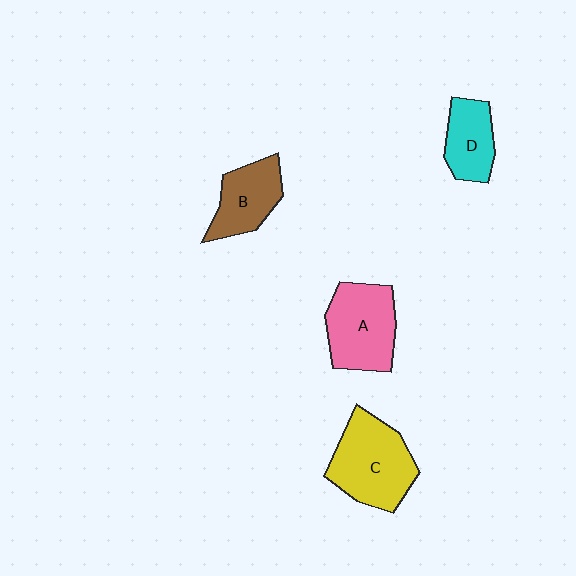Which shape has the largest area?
Shape C (yellow).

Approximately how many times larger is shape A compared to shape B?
Approximately 1.3 times.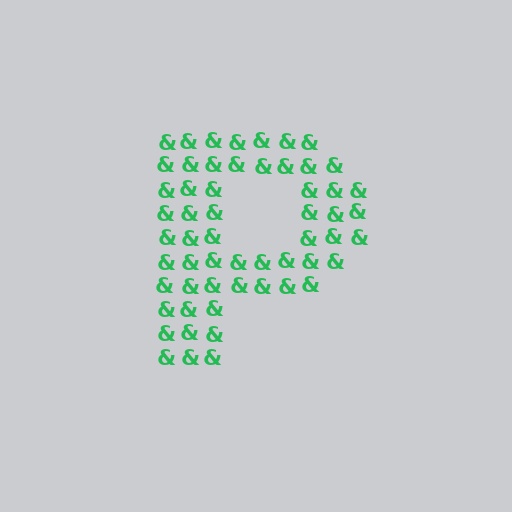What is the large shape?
The large shape is the letter P.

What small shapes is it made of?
It is made of small ampersands.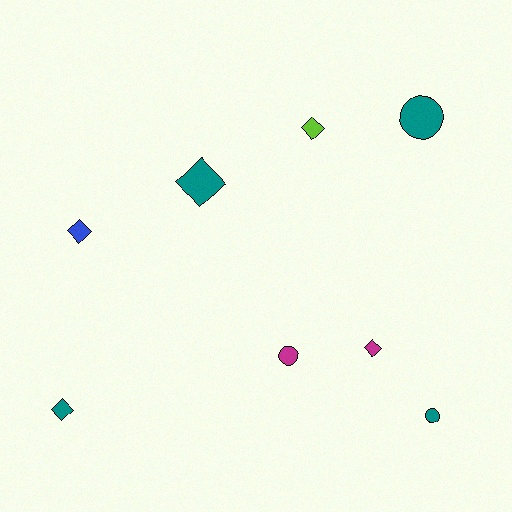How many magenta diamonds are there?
There is 1 magenta diamond.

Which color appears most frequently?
Teal, with 4 objects.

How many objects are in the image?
There are 8 objects.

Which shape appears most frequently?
Diamond, with 5 objects.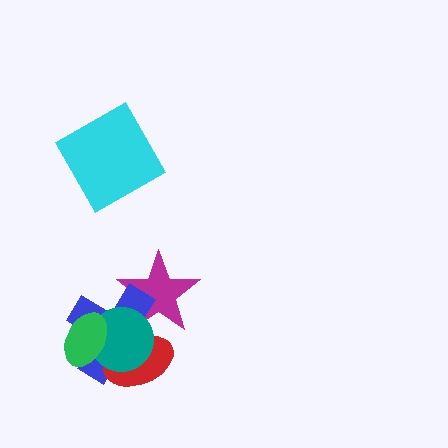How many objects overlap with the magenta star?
3 objects overlap with the magenta star.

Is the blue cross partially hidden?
Yes, it is partially covered by another shape.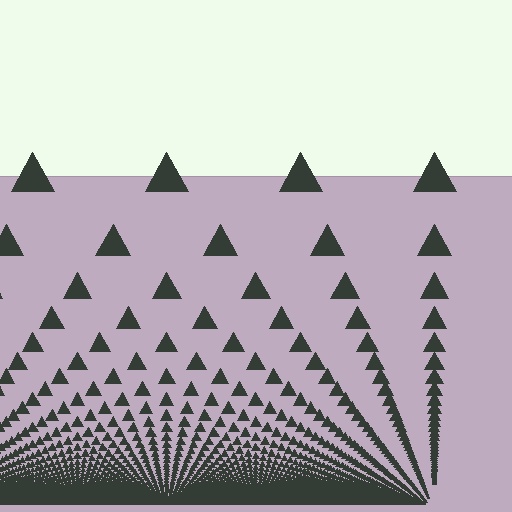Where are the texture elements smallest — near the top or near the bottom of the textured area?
Near the bottom.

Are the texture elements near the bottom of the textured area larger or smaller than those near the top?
Smaller. The gradient is inverted — elements near the bottom are smaller and denser.